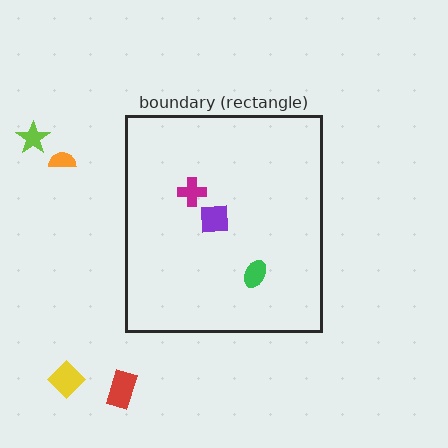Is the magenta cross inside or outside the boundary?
Inside.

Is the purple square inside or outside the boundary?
Inside.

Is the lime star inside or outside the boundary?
Outside.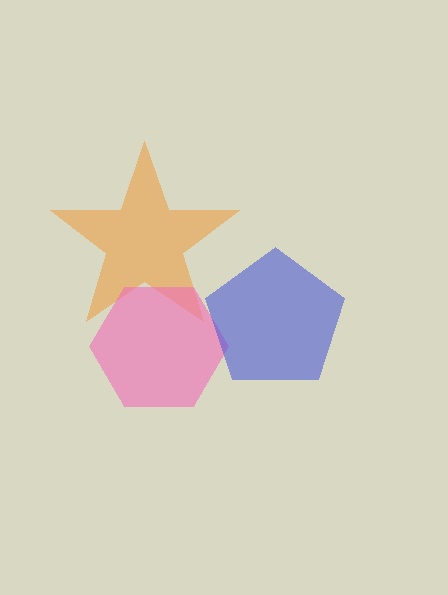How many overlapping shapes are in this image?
There are 3 overlapping shapes in the image.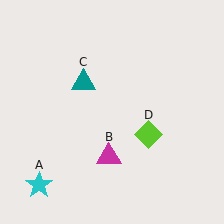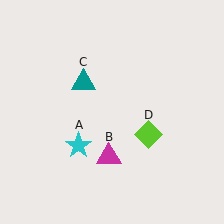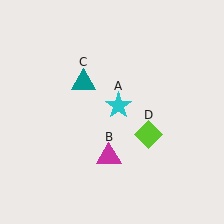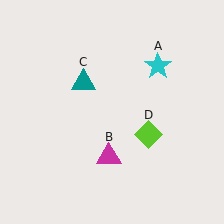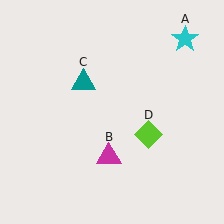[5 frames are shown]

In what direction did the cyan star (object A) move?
The cyan star (object A) moved up and to the right.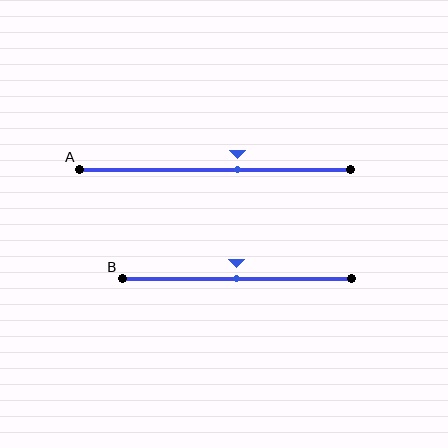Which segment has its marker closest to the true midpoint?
Segment B has its marker closest to the true midpoint.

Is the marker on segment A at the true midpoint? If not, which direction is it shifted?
No, the marker on segment A is shifted to the right by about 8% of the segment length.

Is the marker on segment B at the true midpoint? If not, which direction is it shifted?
Yes, the marker on segment B is at the true midpoint.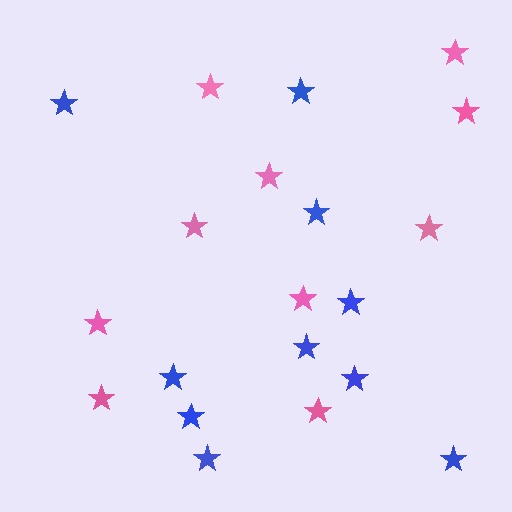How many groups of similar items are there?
There are 2 groups: one group of pink stars (10) and one group of blue stars (10).